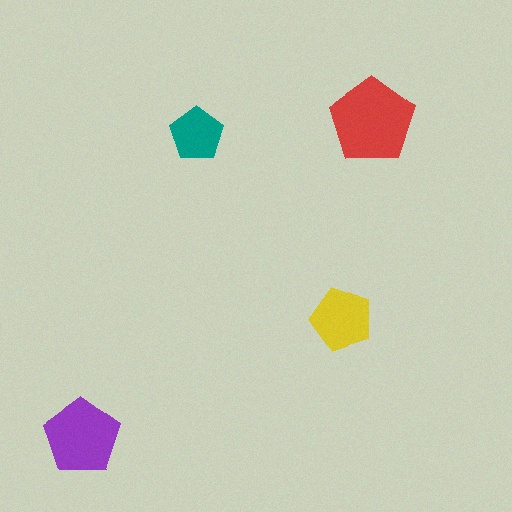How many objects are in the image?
There are 4 objects in the image.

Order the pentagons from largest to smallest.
the red one, the purple one, the yellow one, the teal one.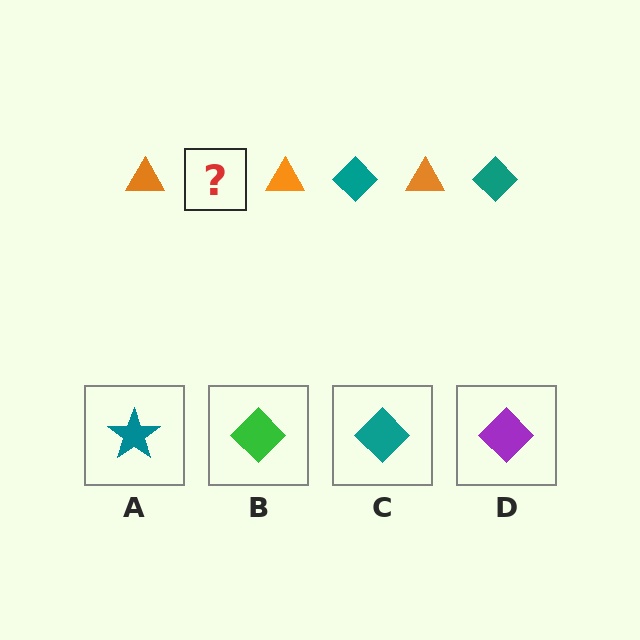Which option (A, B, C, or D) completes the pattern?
C.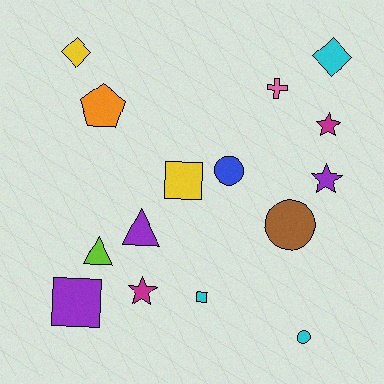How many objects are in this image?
There are 15 objects.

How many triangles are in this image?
There are 2 triangles.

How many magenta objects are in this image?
There are 2 magenta objects.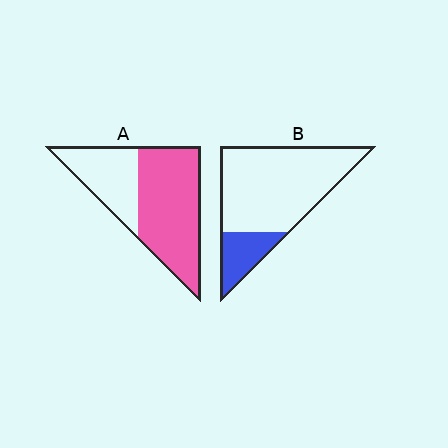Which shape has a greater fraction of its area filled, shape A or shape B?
Shape A.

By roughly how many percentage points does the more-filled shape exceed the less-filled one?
By roughly 45 percentage points (A over B).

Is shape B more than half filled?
No.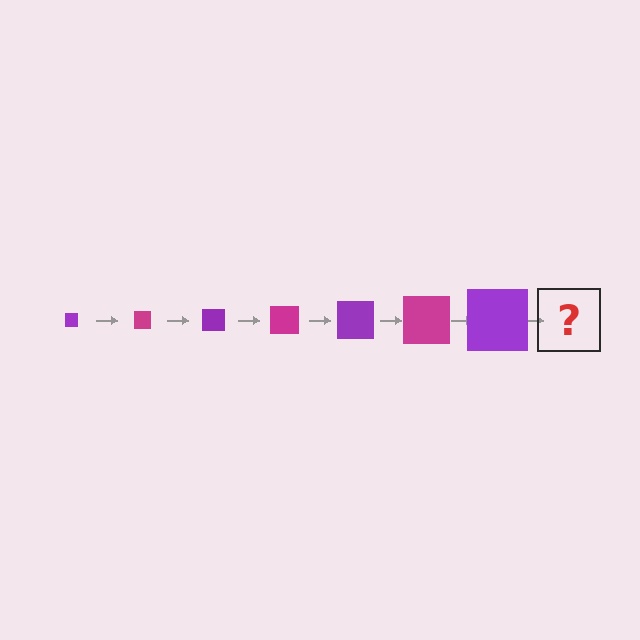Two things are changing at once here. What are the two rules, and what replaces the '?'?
The two rules are that the square grows larger each step and the color cycles through purple and magenta. The '?' should be a magenta square, larger than the previous one.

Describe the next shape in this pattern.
It should be a magenta square, larger than the previous one.